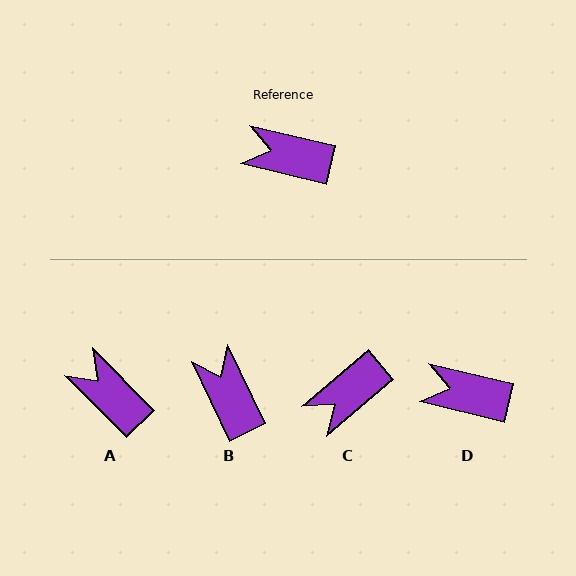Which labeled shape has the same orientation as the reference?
D.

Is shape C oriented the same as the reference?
No, it is off by about 54 degrees.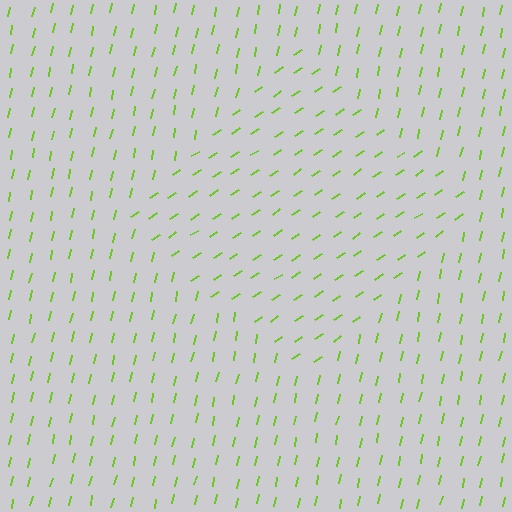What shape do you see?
I see a diamond.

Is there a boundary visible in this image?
Yes, there is a texture boundary formed by a change in line orientation.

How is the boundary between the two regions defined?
The boundary is defined purely by a change in line orientation (approximately 45 degrees difference). All lines are the same color and thickness.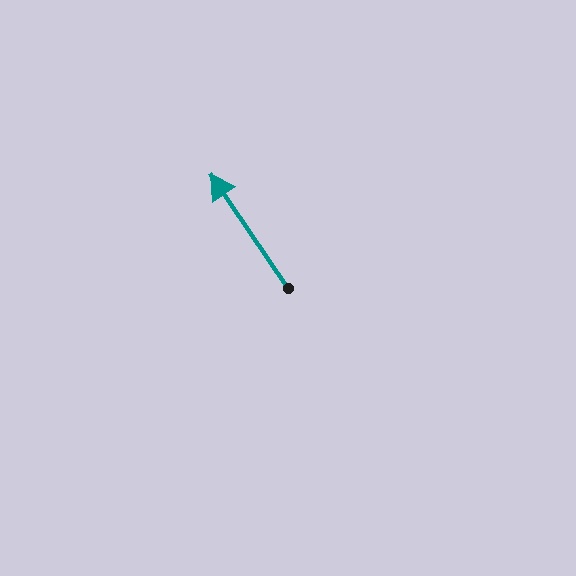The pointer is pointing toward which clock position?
Roughly 11 o'clock.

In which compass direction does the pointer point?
Northwest.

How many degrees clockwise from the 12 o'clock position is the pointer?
Approximately 326 degrees.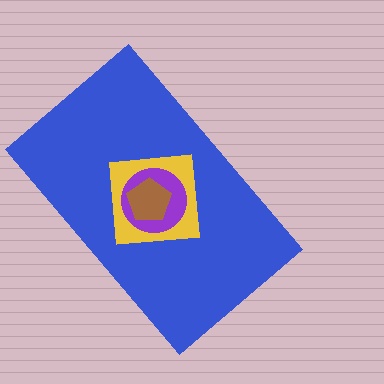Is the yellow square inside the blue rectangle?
Yes.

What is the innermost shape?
The brown pentagon.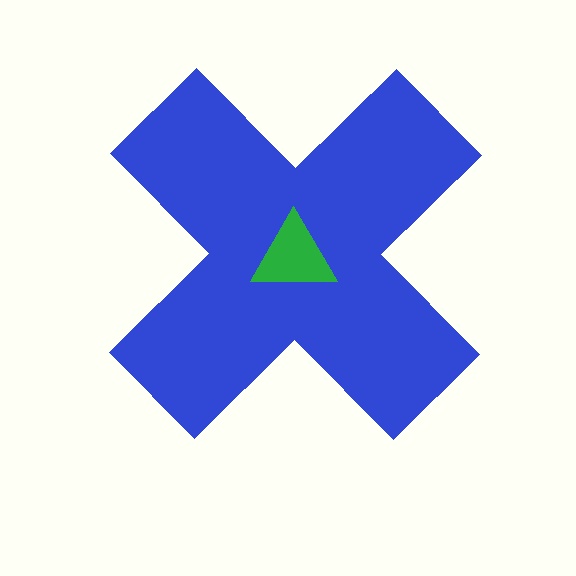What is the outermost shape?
The blue cross.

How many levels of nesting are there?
2.